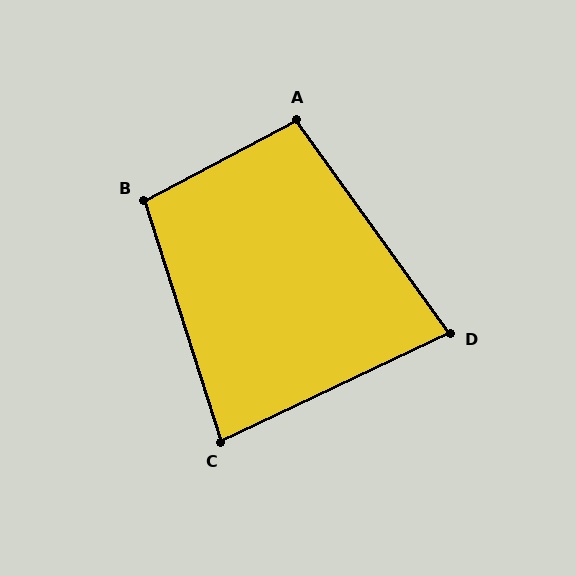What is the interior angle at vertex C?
Approximately 82 degrees (acute).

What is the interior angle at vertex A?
Approximately 98 degrees (obtuse).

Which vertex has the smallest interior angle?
D, at approximately 80 degrees.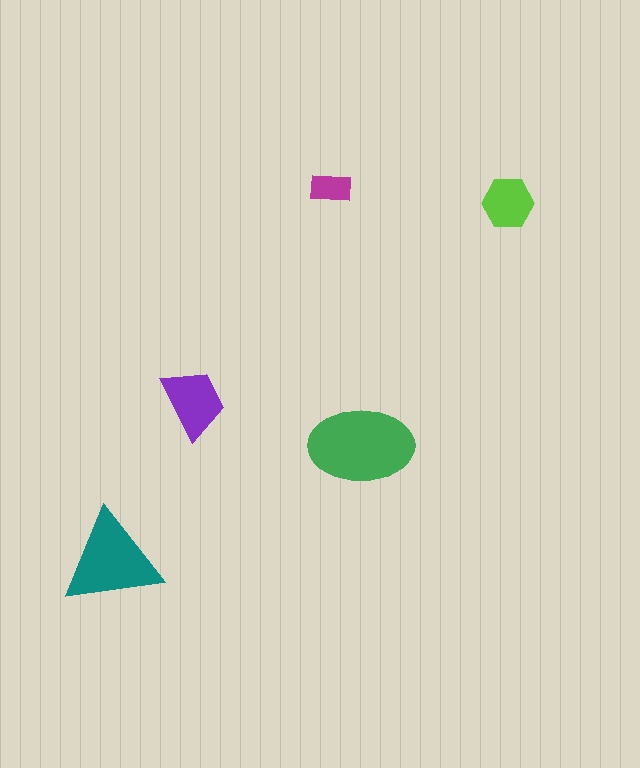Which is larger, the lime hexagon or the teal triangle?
The teal triangle.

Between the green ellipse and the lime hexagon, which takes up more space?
The green ellipse.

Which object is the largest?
The green ellipse.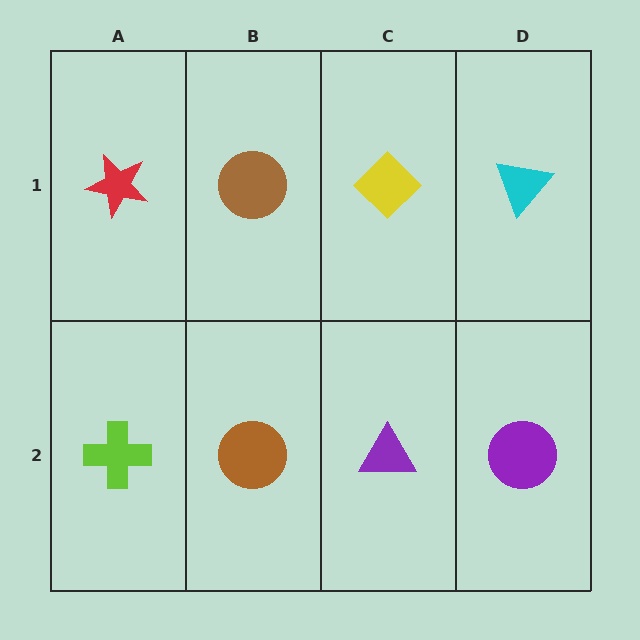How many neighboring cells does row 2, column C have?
3.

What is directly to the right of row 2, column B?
A purple triangle.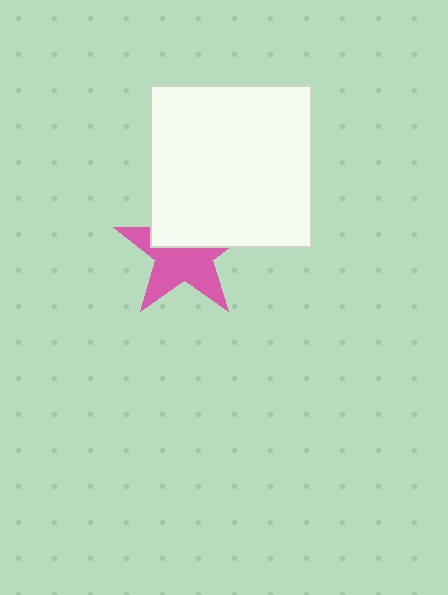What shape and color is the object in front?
The object in front is a white square.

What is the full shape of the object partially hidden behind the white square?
The partially hidden object is a pink star.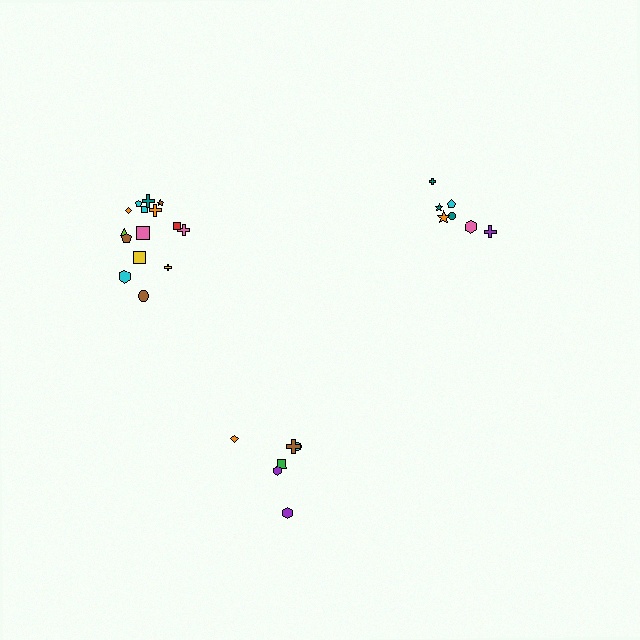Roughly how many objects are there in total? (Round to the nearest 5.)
Roughly 30 objects in total.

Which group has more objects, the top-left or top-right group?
The top-left group.